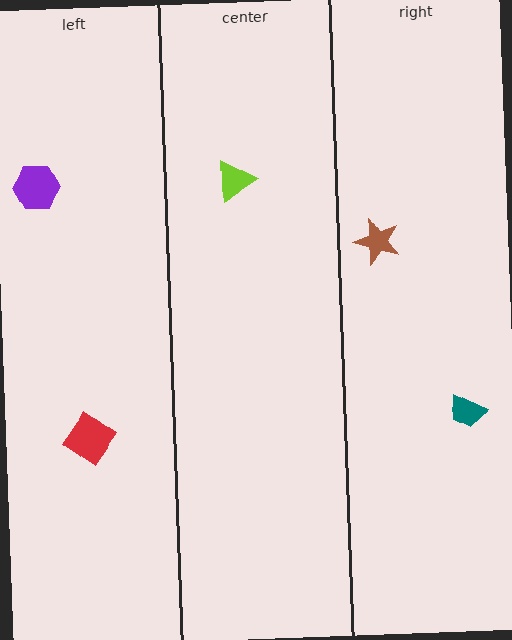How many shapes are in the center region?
1.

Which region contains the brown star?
The right region.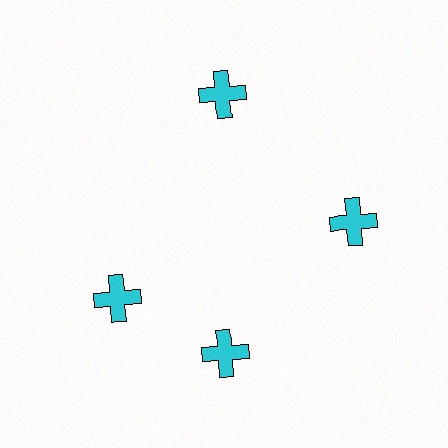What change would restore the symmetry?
The symmetry would be restored by rotating it back into even spacing with its neighbors so that all 4 crosses sit at equal angles and equal distance from the center.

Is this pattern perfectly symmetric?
No. The 4 cyan crosses are arranged in a ring, but one element near the 9 o'clock position is rotated out of alignment along the ring, breaking the 4-fold rotational symmetry.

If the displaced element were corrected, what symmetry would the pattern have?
It would have 4-fold rotational symmetry — the pattern would map onto itself every 90 degrees.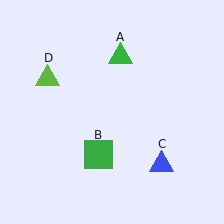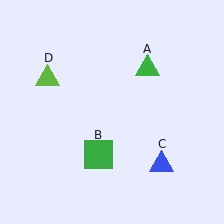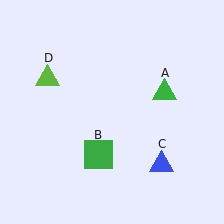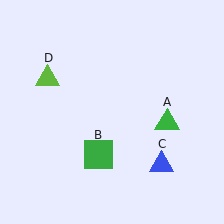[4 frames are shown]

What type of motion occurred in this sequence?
The green triangle (object A) rotated clockwise around the center of the scene.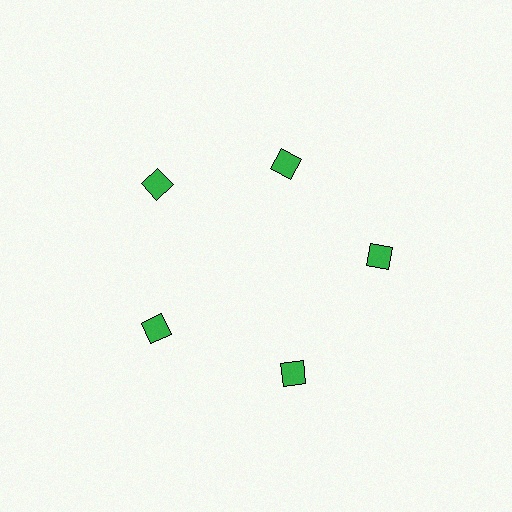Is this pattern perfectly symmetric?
No. The 5 green squares are arranged in a ring, but one element near the 1 o'clock position is pulled inward toward the center, breaking the 5-fold rotational symmetry.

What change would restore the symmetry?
The symmetry would be restored by moving it outward, back onto the ring so that all 5 squares sit at equal angles and equal distance from the center.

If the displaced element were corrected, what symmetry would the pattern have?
It would have 5-fold rotational symmetry — the pattern would map onto itself every 72 degrees.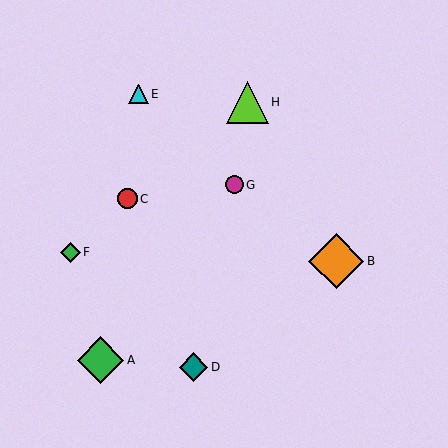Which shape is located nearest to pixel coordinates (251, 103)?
The lime triangle (labeled H) at (247, 102) is nearest to that location.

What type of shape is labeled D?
Shape D is a teal diamond.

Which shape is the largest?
The orange diamond (labeled B) is the largest.